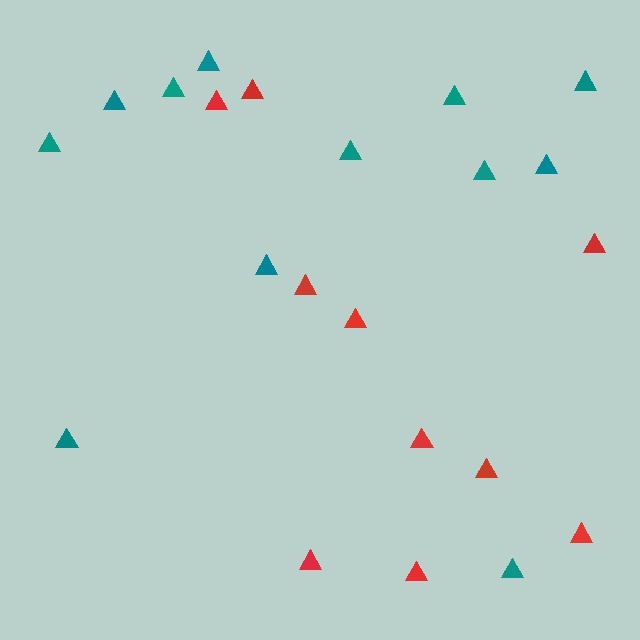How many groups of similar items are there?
There are 2 groups: one group of red triangles (10) and one group of teal triangles (12).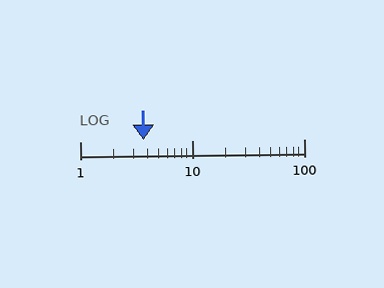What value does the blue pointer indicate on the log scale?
The pointer indicates approximately 3.7.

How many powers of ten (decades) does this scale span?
The scale spans 2 decades, from 1 to 100.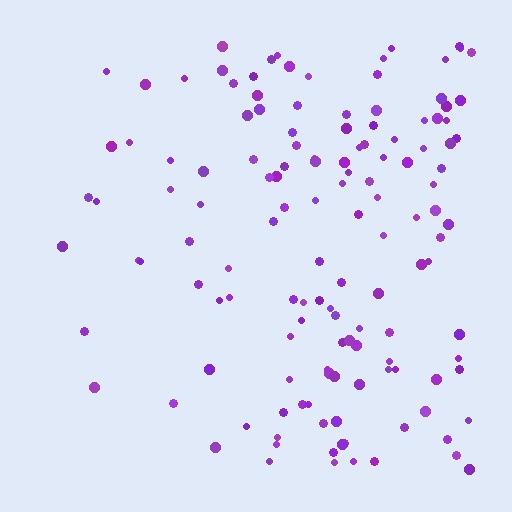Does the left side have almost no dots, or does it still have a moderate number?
Still a moderate number, just noticeably fewer than the right.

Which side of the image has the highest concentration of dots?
The right.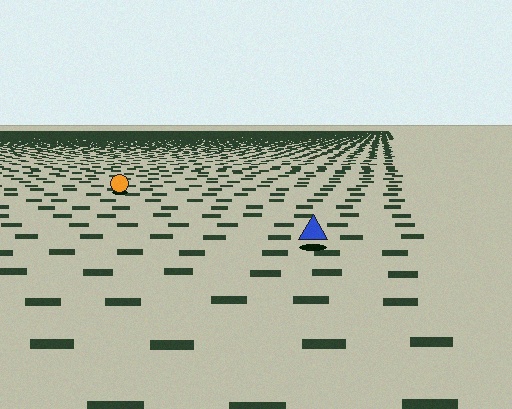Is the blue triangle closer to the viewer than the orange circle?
Yes. The blue triangle is closer — you can tell from the texture gradient: the ground texture is coarser near it.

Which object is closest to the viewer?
The blue triangle is closest. The texture marks near it are larger and more spread out.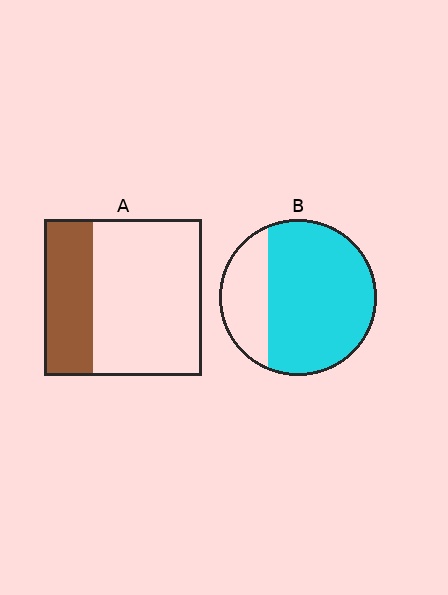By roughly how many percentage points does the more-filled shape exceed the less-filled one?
By roughly 45 percentage points (B over A).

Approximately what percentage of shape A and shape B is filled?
A is approximately 30% and B is approximately 75%.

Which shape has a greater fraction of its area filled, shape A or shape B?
Shape B.